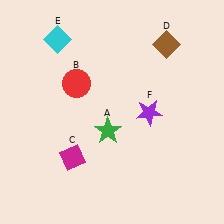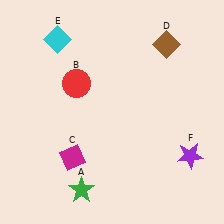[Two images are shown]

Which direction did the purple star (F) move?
The purple star (F) moved down.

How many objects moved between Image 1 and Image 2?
2 objects moved between the two images.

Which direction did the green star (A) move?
The green star (A) moved down.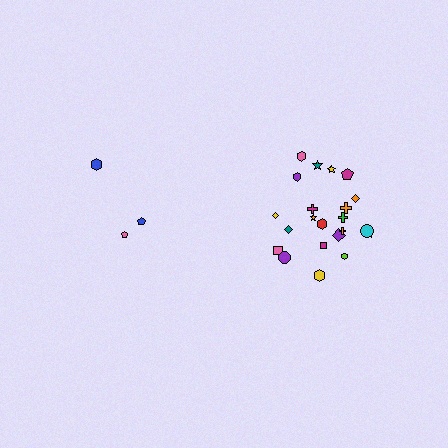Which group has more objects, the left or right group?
The right group.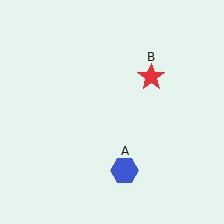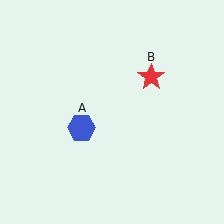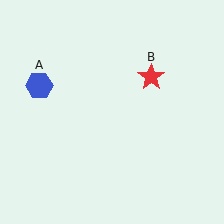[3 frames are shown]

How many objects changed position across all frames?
1 object changed position: blue hexagon (object A).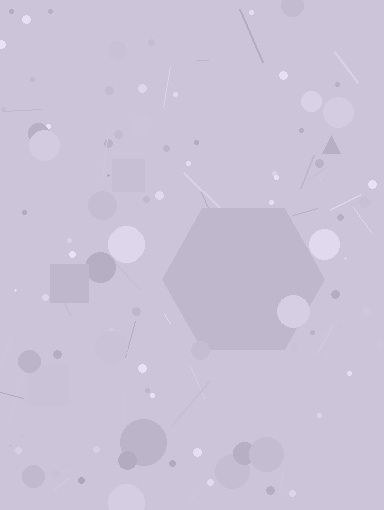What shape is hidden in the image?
A hexagon is hidden in the image.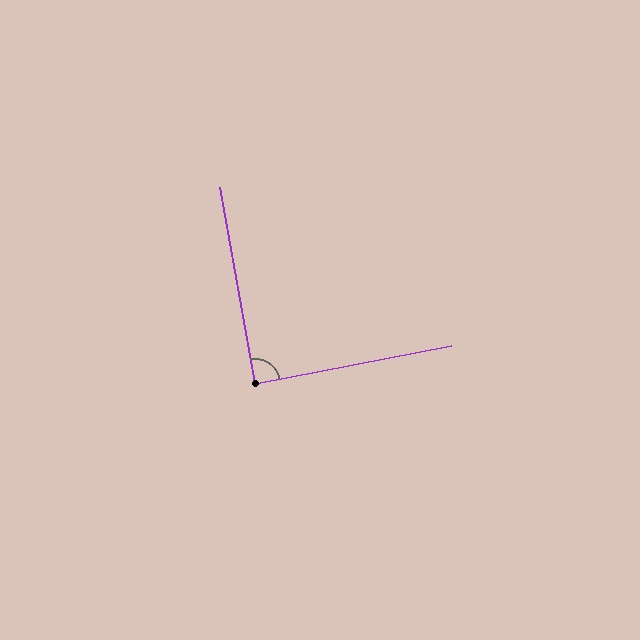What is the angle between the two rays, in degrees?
Approximately 89 degrees.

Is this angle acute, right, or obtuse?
It is approximately a right angle.